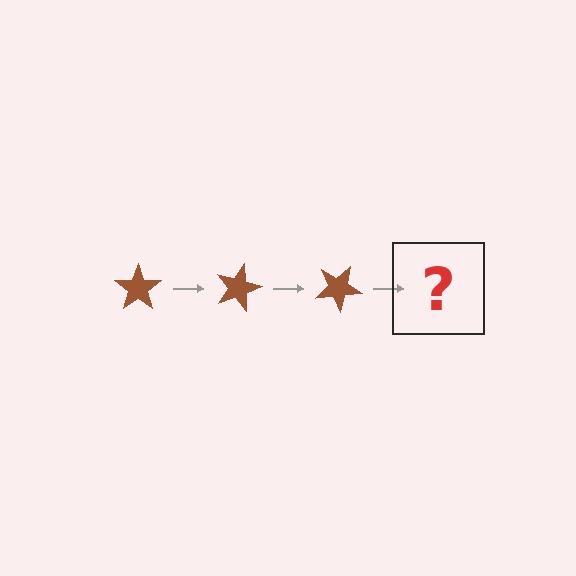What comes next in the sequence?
The next element should be a brown star rotated 45 degrees.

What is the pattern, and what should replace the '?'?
The pattern is that the star rotates 15 degrees each step. The '?' should be a brown star rotated 45 degrees.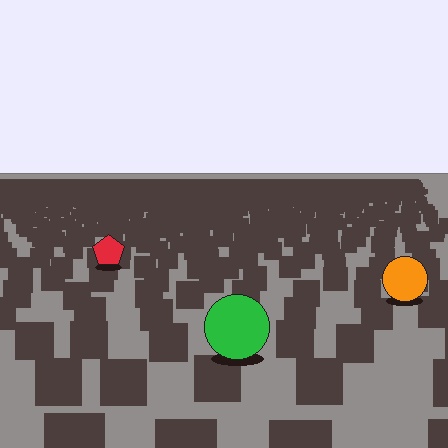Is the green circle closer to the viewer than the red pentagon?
Yes. The green circle is closer — you can tell from the texture gradient: the ground texture is coarser near it.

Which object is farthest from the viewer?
The red pentagon is farthest from the viewer. It appears smaller and the ground texture around it is denser.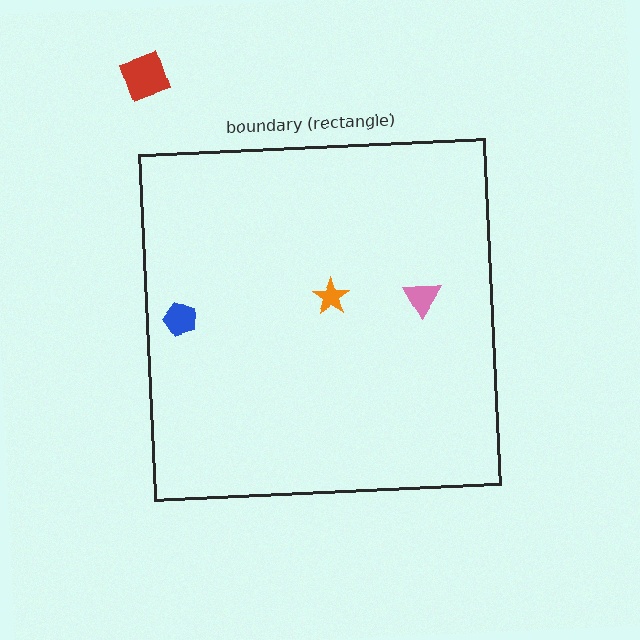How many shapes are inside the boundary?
3 inside, 1 outside.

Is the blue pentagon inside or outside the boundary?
Inside.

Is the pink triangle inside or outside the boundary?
Inside.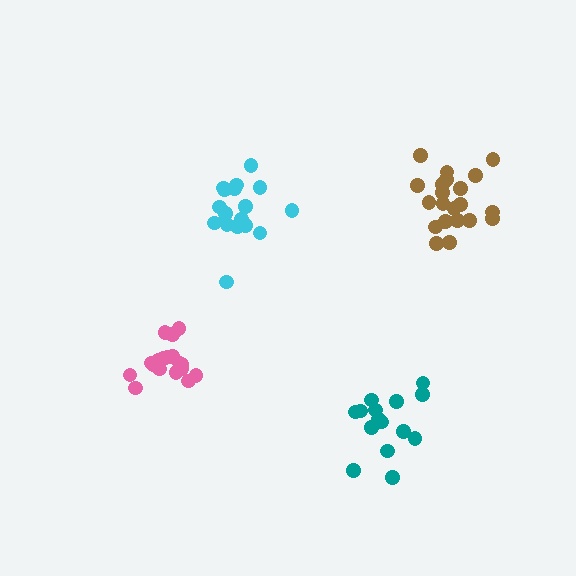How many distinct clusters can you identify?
There are 4 distinct clusters.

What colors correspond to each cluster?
The clusters are colored: pink, cyan, brown, teal.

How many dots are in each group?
Group 1: 19 dots, Group 2: 17 dots, Group 3: 21 dots, Group 4: 15 dots (72 total).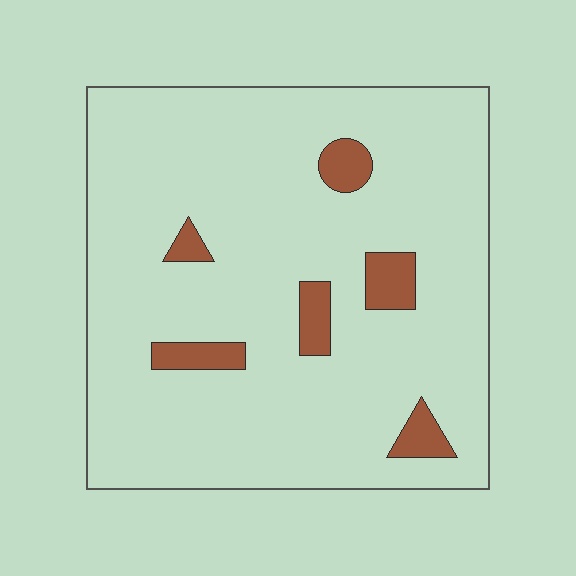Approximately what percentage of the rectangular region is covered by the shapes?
Approximately 10%.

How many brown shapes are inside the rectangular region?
6.